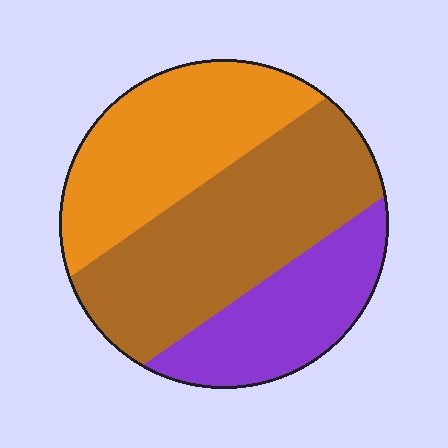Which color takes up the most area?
Brown, at roughly 45%.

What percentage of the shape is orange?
Orange takes up about one third (1/3) of the shape.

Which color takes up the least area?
Purple, at roughly 25%.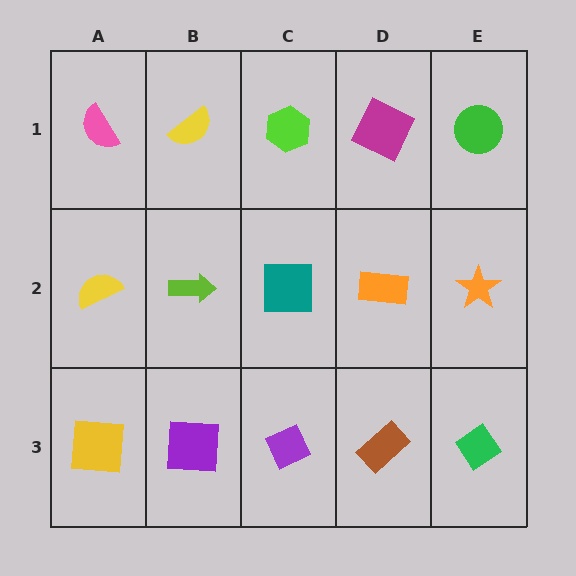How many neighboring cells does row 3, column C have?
3.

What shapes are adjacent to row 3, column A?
A yellow semicircle (row 2, column A), a purple square (row 3, column B).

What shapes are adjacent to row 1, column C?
A teal square (row 2, column C), a yellow semicircle (row 1, column B), a magenta square (row 1, column D).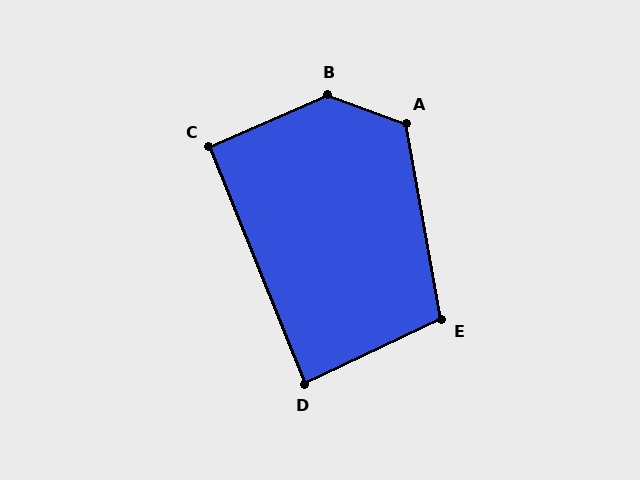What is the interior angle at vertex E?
Approximately 105 degrees (obtuse).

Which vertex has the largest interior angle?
B, at approximately 137 degrees.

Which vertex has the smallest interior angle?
D, at approximately 87 degrees.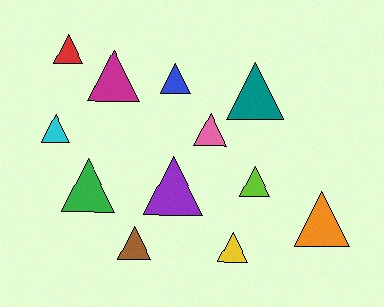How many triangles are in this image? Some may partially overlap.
There are 12 triangles.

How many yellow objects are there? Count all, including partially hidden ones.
There is 1 yellow object.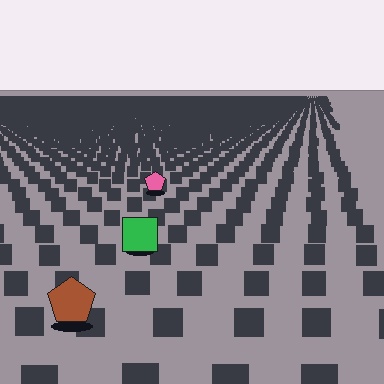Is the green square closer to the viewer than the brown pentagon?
No. The brown pentagon is closer — you can tell from the texture gradient: the ground texture is coarser near it.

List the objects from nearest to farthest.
From nearest to farthest: the brown pentagon, the green square, the pink pentagon.